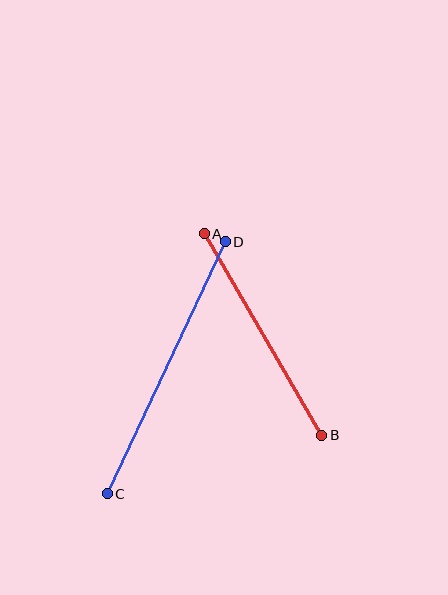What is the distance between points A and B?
The distance is approximately 233 pixels.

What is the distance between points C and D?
The distance is approximately 278 pixels.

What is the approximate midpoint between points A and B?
The midpoint is at approximately (263, 334) pixels.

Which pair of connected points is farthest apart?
Points C and D are farthest apart.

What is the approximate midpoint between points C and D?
The midpoint is at approximately (166, 368) pixels.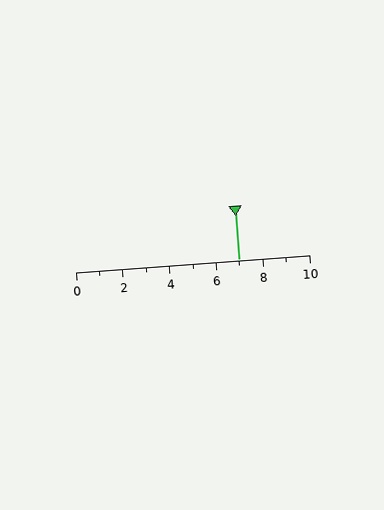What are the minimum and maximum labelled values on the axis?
The axis runs from 0 to 10.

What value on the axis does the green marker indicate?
The marker indicates approximately 7.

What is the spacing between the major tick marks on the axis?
The major ticks are spaced 2 apart.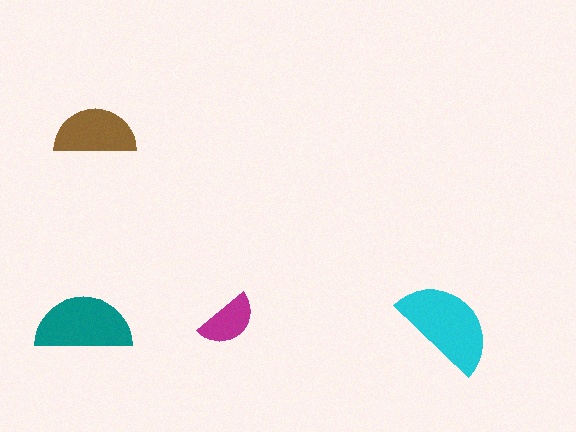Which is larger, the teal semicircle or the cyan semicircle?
The cyan one.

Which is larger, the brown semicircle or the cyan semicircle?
The cyan one.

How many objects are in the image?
There are 4 objects in the image.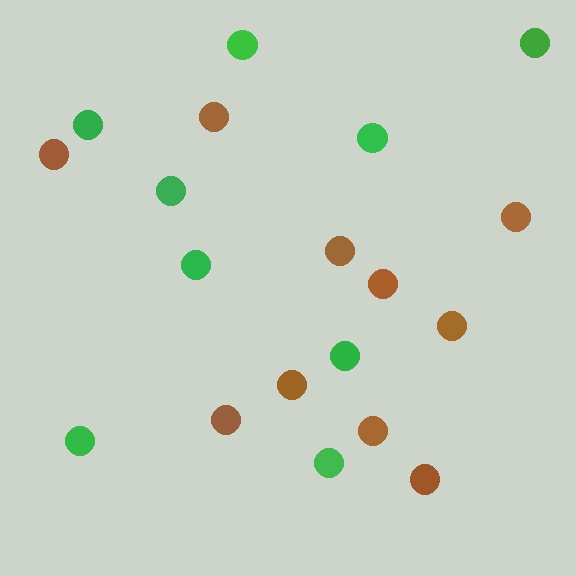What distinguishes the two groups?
There are 2 groups: one group of brown circles (10) and one group of green circles (9).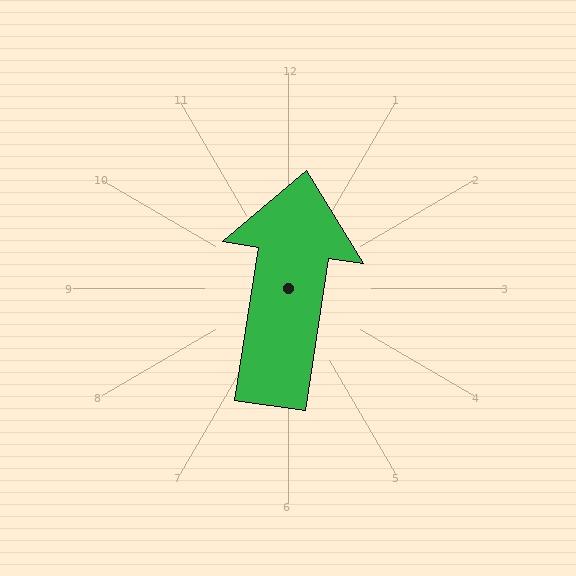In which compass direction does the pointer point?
North.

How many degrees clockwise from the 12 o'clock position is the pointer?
Approximately 9 degrees.